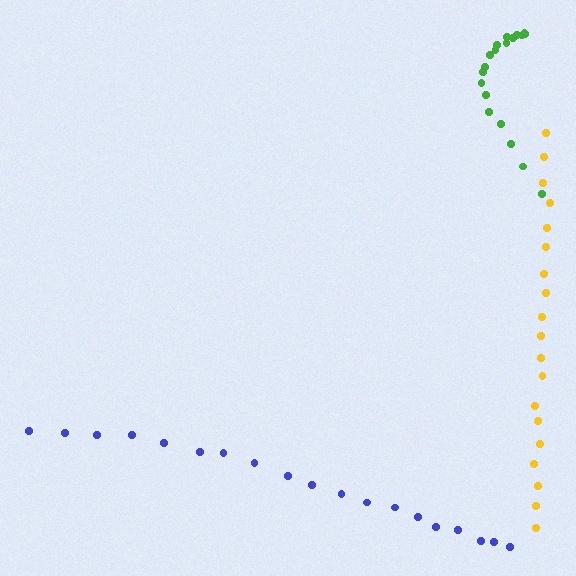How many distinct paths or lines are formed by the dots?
There are 3 distinct paths.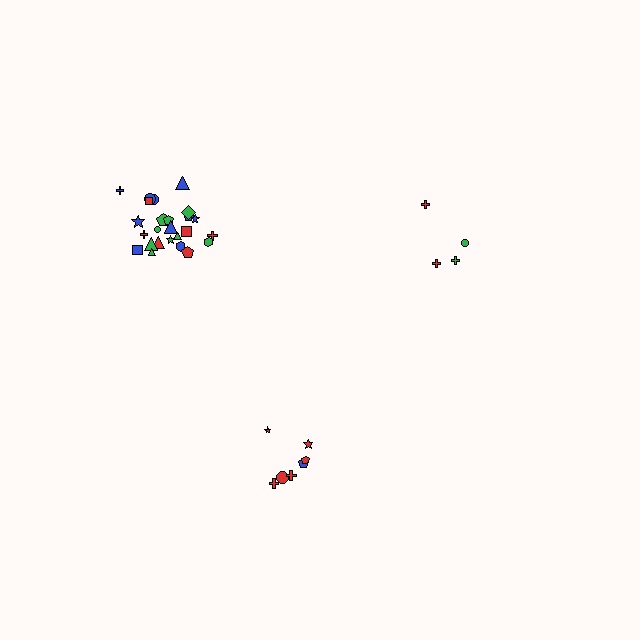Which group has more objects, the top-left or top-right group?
The top-left group.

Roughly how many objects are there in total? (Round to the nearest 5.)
Roughly 35 objects in total.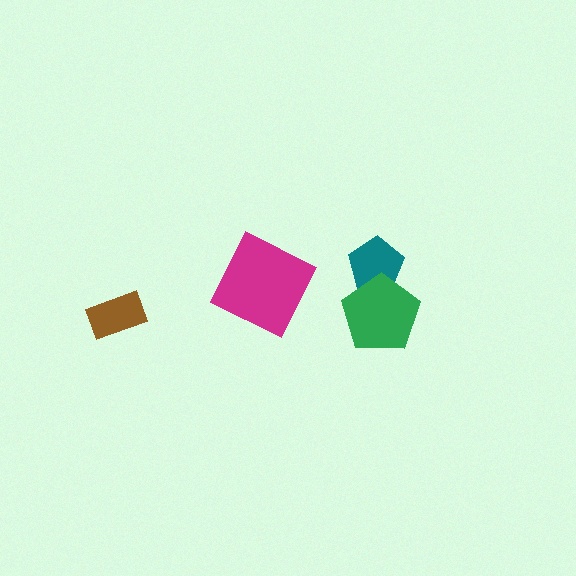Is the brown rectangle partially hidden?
No, no other shape covers it.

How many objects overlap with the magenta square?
0 objects overlap with the magenta square.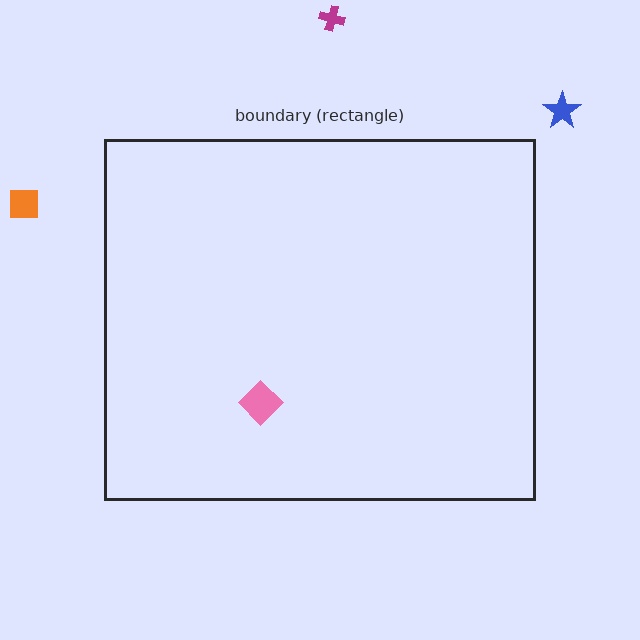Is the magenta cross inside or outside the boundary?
Outside.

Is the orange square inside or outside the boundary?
Outside.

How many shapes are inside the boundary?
1 inside, 3 outside.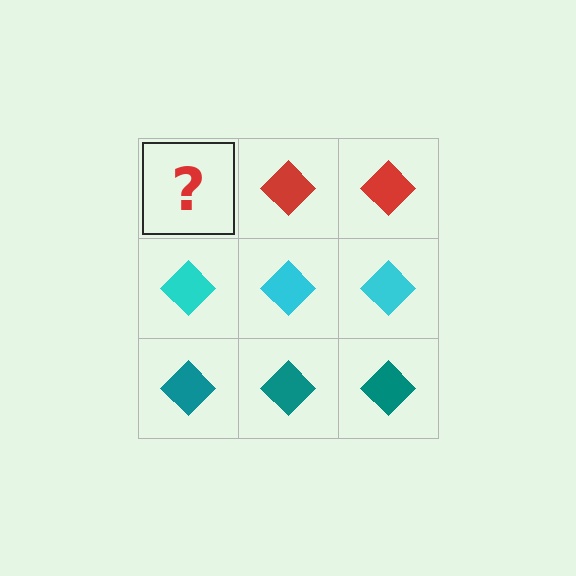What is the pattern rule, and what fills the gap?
The rule is that each row has a consistent color. The gap should be filled with a red diamond.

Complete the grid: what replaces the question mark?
The question mark should be replaced with a red diamond.